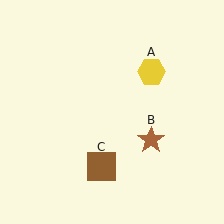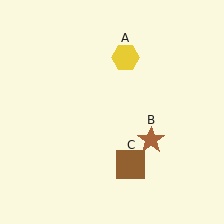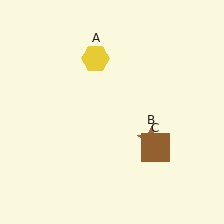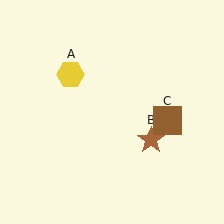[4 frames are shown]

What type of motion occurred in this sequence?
The yellow hexagon (object A), brown square (object C) rotated counterclockwise around the center of the scene.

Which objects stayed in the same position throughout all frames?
Brown star (object B) remained stationary.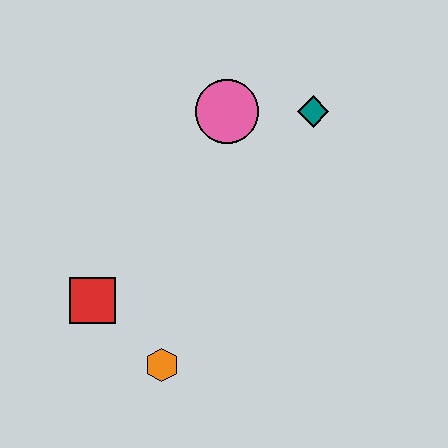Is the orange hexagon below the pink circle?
Yes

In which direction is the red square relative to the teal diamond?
The red square is to the left of the teal diamond.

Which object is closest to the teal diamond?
The pink circle is closest to the teal diamond.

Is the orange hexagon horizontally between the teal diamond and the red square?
Yes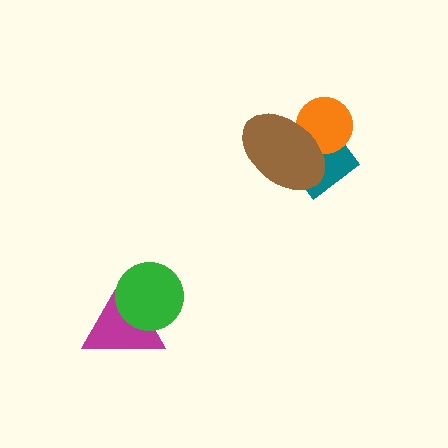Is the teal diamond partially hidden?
Yes, it is partially covered by another shape.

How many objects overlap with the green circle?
1 object overlaps with the green circle.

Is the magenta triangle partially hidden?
Yes, it is partially covered by another shape.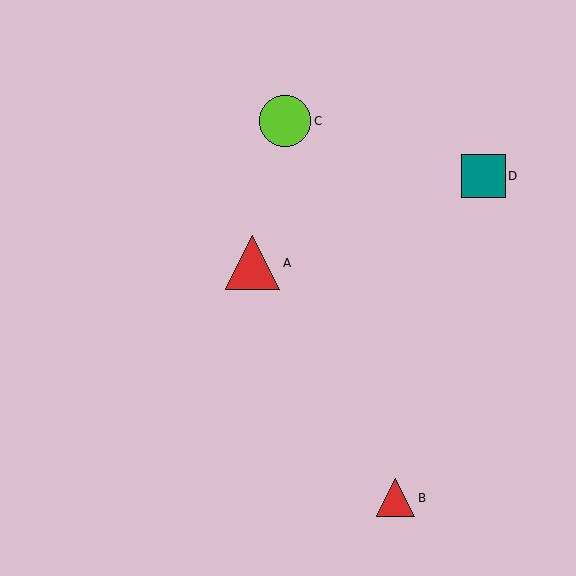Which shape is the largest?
The red triangle (labeled A) is the largest.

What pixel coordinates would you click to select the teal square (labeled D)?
Click at (483, 176) to select the teal square D.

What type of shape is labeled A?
Shape A is a red triangle.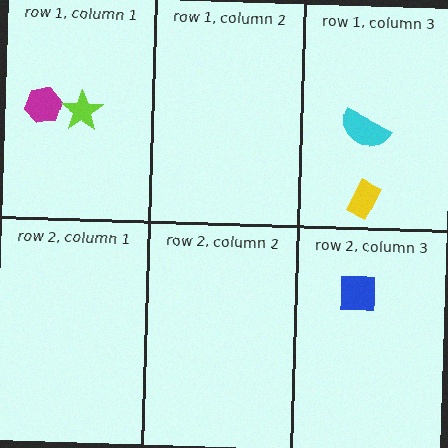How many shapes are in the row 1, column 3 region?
2.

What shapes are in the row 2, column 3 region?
The blue square.